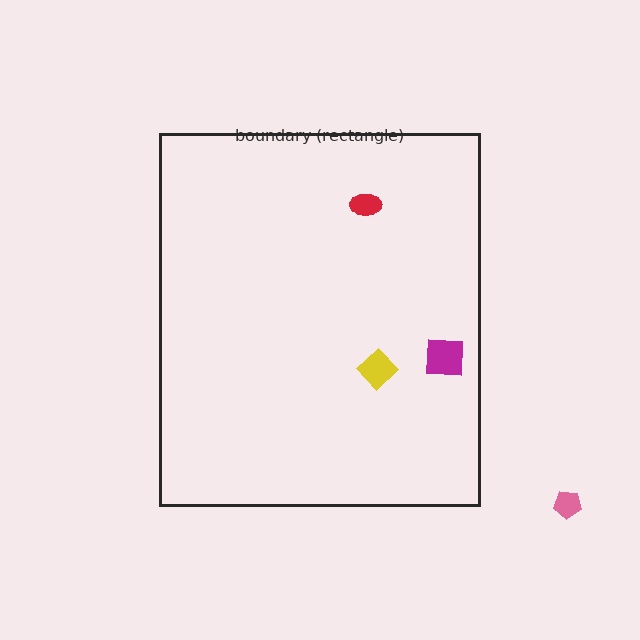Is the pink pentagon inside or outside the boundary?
Outside.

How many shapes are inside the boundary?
3 inside, 1 outside.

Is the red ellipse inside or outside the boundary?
Inside.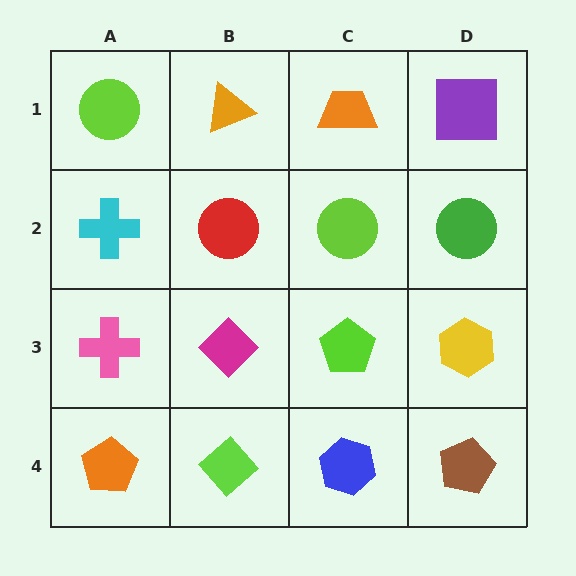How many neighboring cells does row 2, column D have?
3.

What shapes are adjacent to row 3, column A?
A cyan cross (row 2, column A), an orange pentagon (row 4, column A), a magenta diamond (row 3, column B).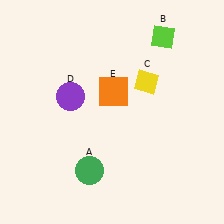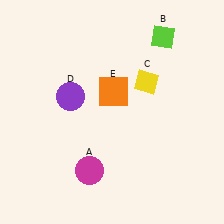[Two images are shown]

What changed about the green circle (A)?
In Image 1, A is green. In Image 2, it changed to magenta.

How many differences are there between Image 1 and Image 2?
There is 1 difference between the two images.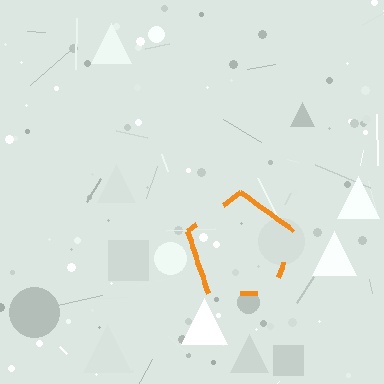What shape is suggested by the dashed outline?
The dashed outline suggests a pentagon.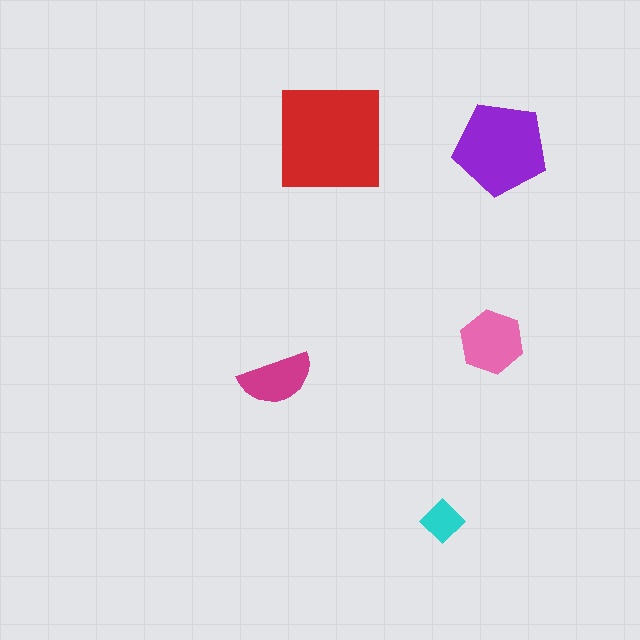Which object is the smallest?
The cyan diamond.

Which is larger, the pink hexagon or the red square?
The red square.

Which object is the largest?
The red square.